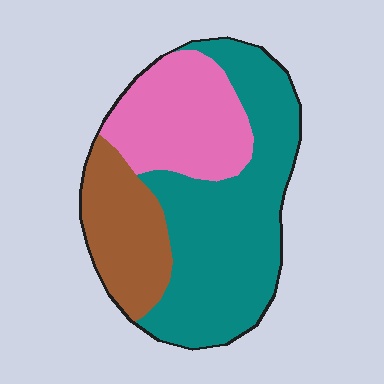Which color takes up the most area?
Teal, at roughly 50%.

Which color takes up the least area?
Brown, at roughly 20%.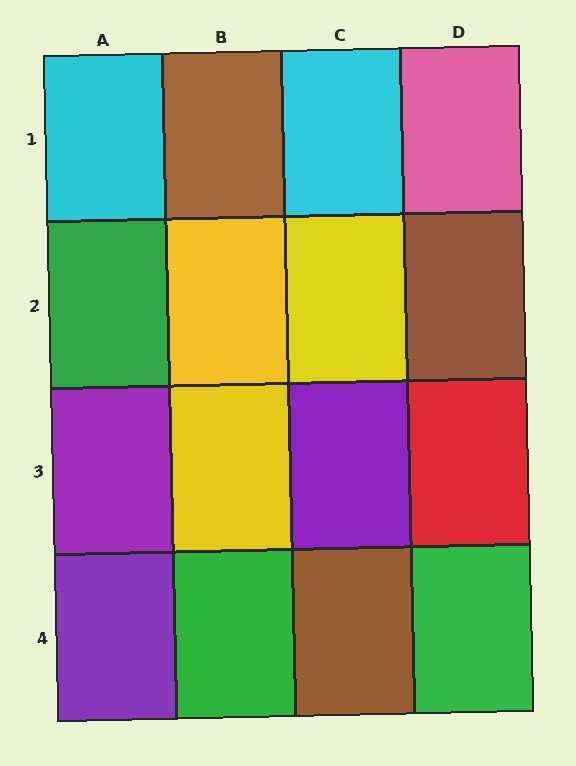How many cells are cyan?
2 cells are cyan.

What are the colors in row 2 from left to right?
Green, yellow, yellow, brown.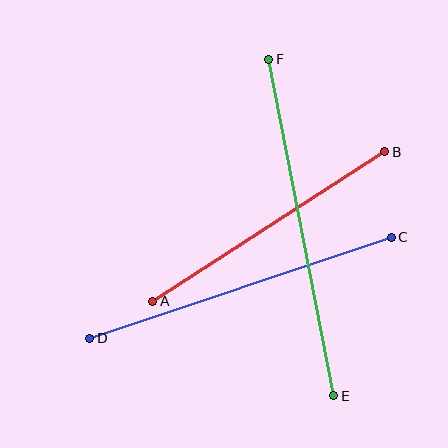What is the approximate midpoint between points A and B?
The midpoint is at approximately (269, 226) pixels.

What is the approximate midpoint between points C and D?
The midpoint is at approximately (240, 288) pixels.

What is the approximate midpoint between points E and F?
The midpoint is at approximately (301, 227) pixels.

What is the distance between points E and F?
The distance is approximately 343 pixels.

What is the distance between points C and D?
The distance is approximately 318 pixels.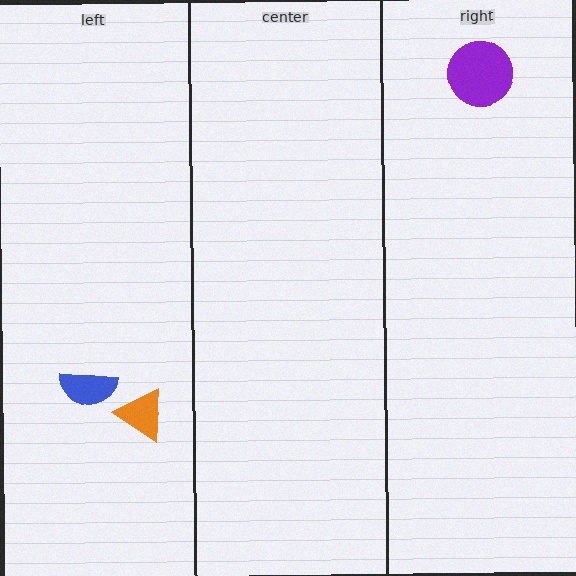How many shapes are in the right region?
1.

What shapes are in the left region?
The orange triangle, the blue semicircle.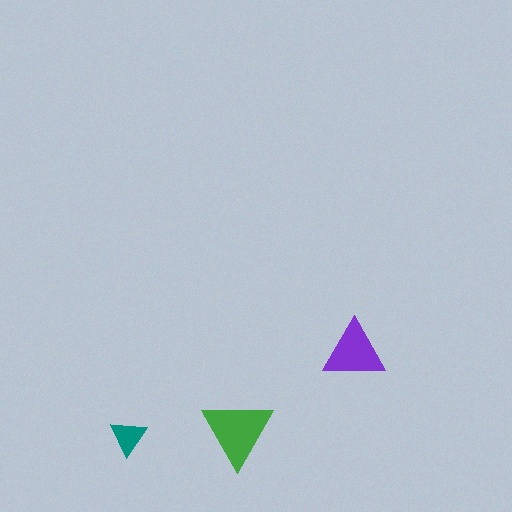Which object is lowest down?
The teal triangle is bottommost.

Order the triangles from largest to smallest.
the green one, the purple one, the teal one.